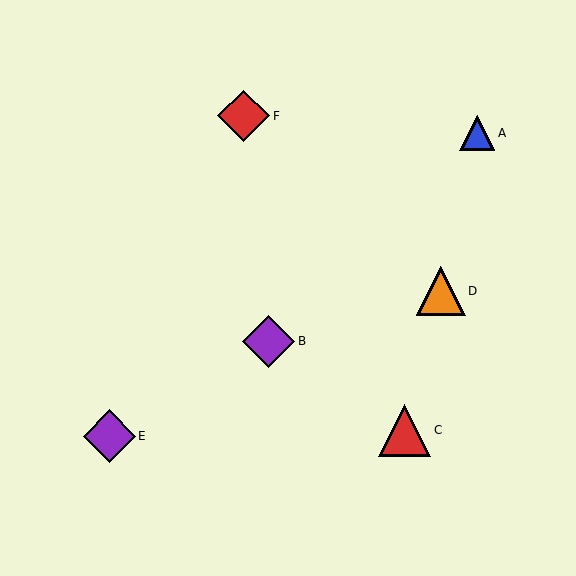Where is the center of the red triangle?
The center of the red triangle is at (405, 430).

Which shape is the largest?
The purple diamond (labeled E) is the largest.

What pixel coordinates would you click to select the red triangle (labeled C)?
Click at (405, 430) to select the red triangle C.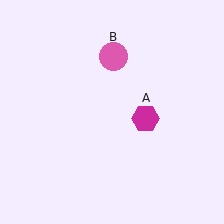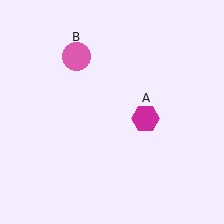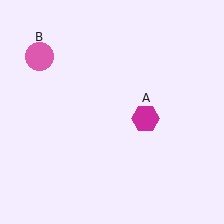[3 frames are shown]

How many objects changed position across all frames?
1 object changed position: pink circle (object B).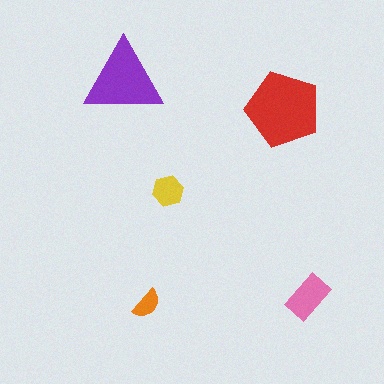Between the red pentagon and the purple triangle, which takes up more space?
The red pentagon.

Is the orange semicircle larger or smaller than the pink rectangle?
Smaller.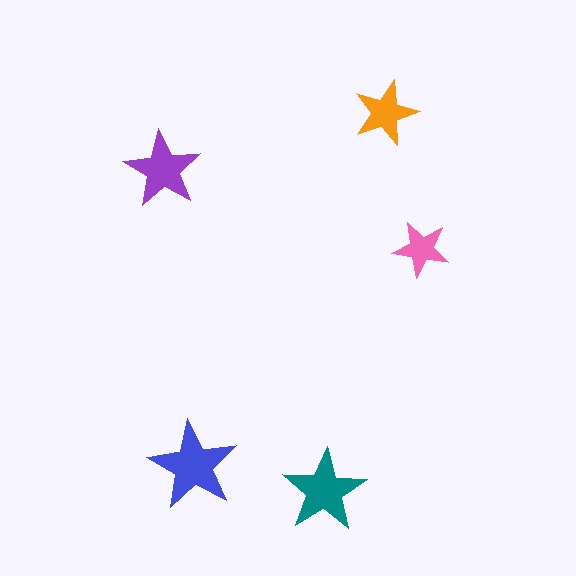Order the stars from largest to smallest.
the blue one, the teal one, the purple one, the orange one, the pink one.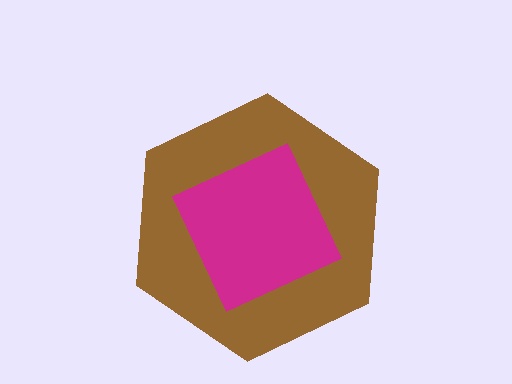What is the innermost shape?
The magenta square.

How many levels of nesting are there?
2.